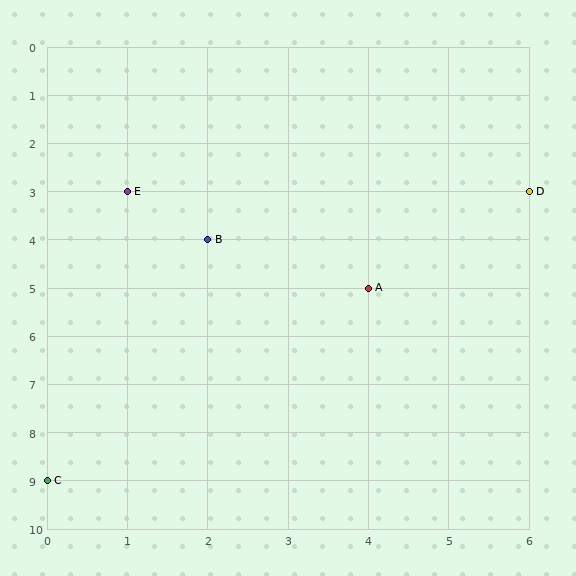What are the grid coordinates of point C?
Point C is at grid coordinates (0, 9).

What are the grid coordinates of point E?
Point E is at grid coordinates (1, 3).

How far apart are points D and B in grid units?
Points D and B are 4 columns and 1 row apart (about 4.1 grid units diagonally).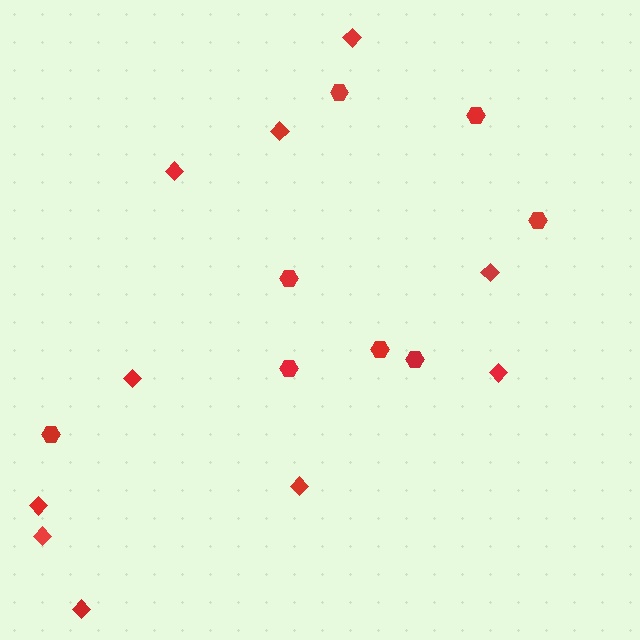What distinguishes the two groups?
There are 2 groups: one group of hexagons (8) and one group of diamonds (10).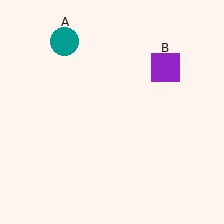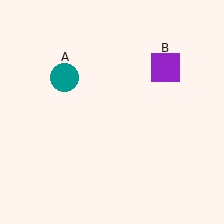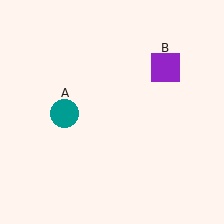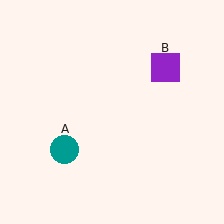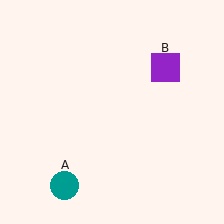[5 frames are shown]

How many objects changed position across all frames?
1 object changed position: teal circle (object A).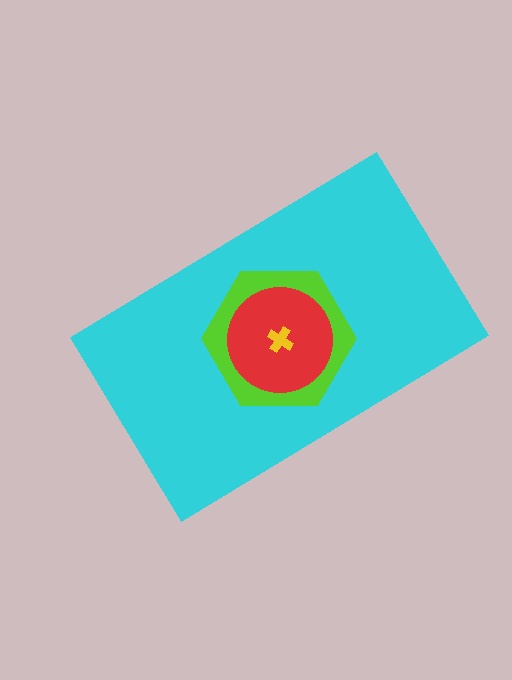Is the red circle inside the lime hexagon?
Yes.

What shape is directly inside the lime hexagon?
The red circle.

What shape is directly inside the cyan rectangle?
The lime hexagon.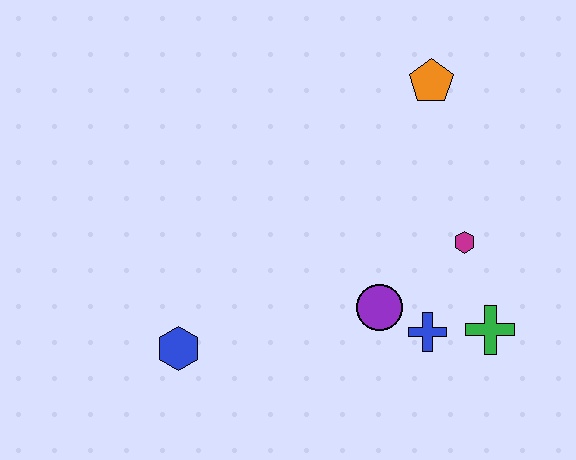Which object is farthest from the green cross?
The blue hexagon is farthest from the green cross.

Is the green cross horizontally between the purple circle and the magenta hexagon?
No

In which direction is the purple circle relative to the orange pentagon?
The purple circle is below the orange pentagon.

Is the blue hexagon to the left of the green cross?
Yes